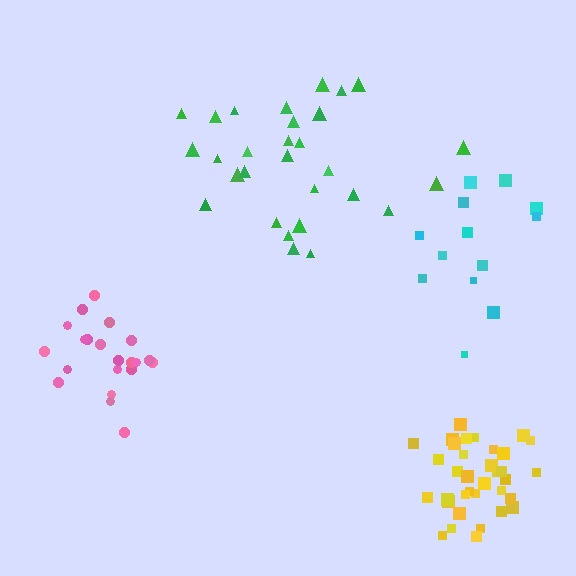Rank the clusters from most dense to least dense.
pink, yellow, green, cyan.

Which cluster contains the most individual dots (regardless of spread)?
Yellow (35).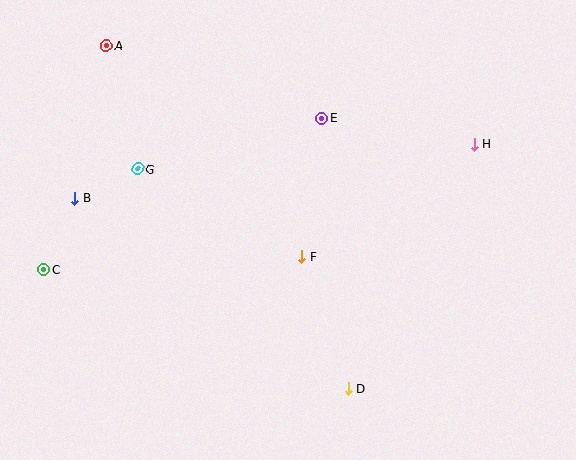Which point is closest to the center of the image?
Point F at (302, 257) is closest to the center.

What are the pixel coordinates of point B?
Point B is at (74, 198).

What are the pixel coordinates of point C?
Point C is at (44, 270).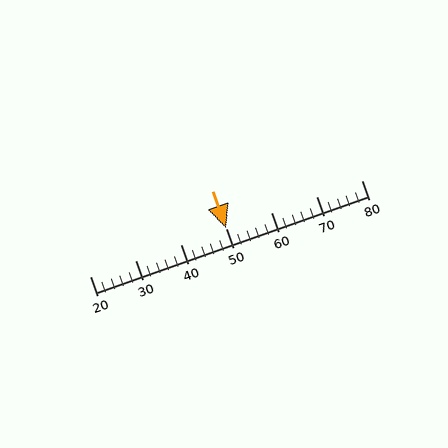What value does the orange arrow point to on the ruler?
The orange arrow points to approximately 50.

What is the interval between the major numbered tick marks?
The major tick marks are spaced 10 units apart.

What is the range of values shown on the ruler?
The ruler shows values from 20 to 80.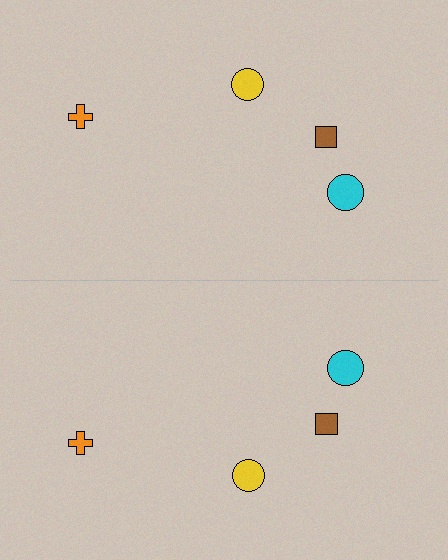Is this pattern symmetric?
Yes, this pattern has bilateral (reflection) symmetry.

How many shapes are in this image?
There are 8 shapes in this image.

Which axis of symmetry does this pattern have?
The pattern has a horizontal axis of symmetry running through the center of the image.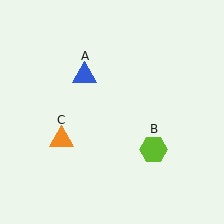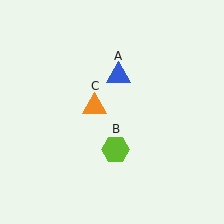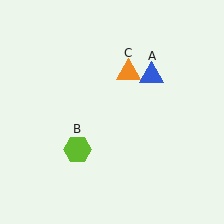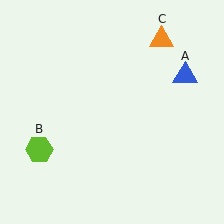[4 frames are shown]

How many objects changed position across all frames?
3 objects changed position: blue triangle (object A), lime hexagon (object B), orange triangle (object C).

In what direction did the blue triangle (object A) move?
The blue triangle (object A) moved right.